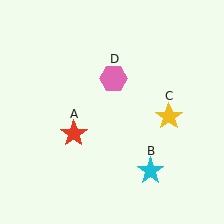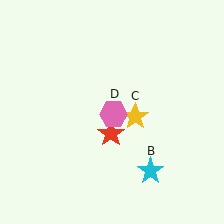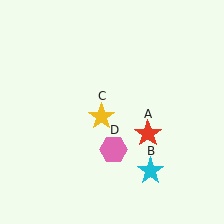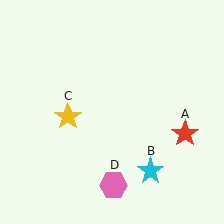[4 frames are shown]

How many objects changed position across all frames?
3 objects changed position: red star (object A), yellow star (object C), pink hexagon (object D).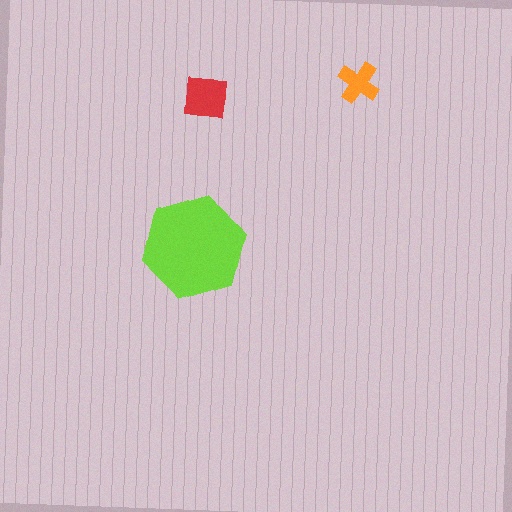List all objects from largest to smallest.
The lime hexagon, the red square, the orange cross.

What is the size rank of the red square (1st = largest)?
2nd.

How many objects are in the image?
There are 3 objects in the image.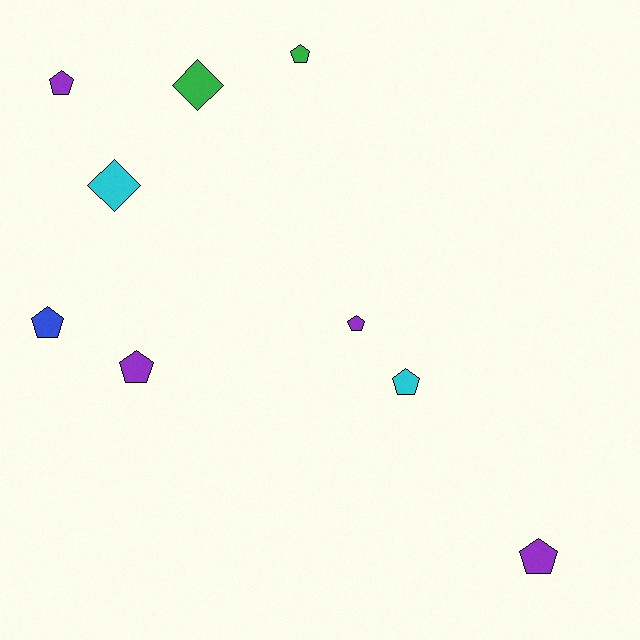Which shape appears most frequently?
Pentagon, with 7 objects.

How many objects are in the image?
There are 9 objects.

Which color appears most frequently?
Purple, with 4 objects.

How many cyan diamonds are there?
There is 1 cyan diamond.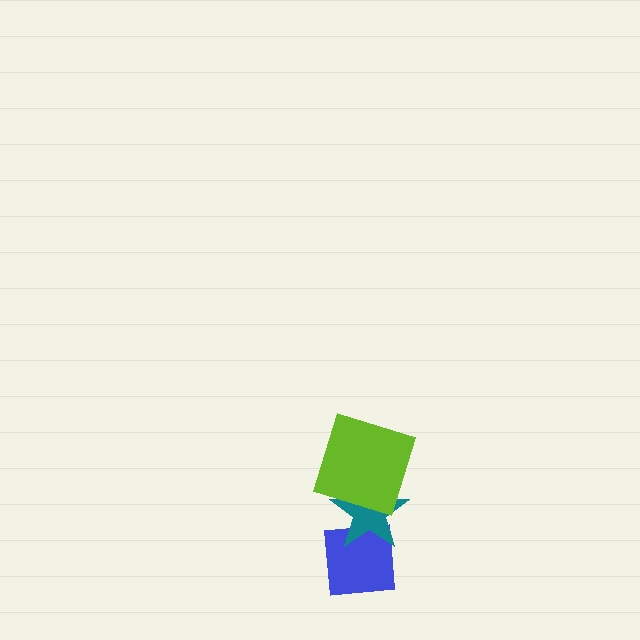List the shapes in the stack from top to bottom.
From top to bottom: the lime square, the teal star, the blue square.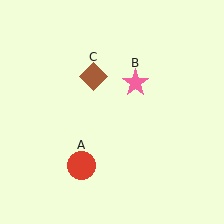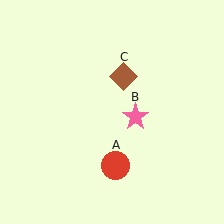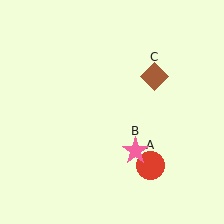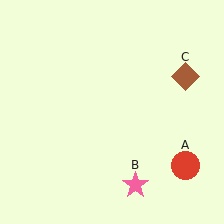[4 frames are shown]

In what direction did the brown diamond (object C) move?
The brown diamond (object C) moved right.